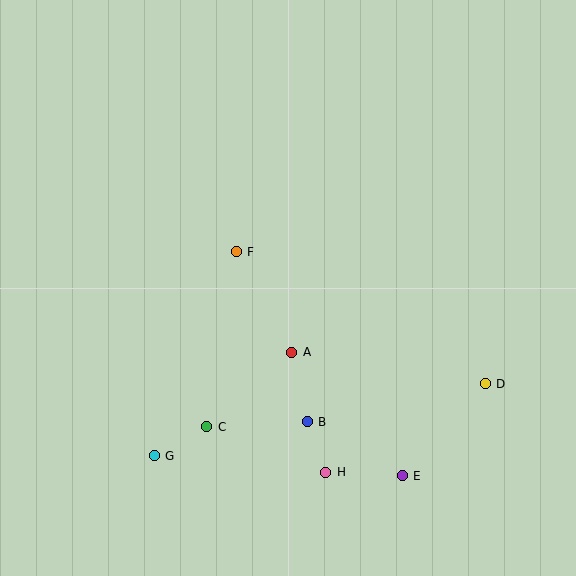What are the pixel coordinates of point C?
Point C is at (207, 427).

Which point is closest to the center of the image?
Point F at (236, 252) is closest to the center.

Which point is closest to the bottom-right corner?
Point E is closest to the bottom-right corner.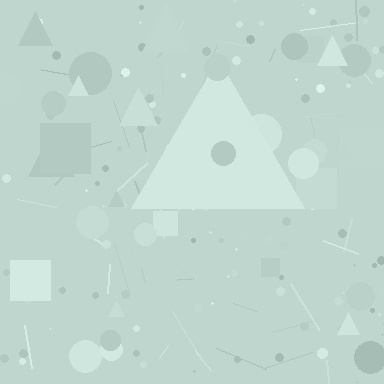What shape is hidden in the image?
A triangle is hidden in the image.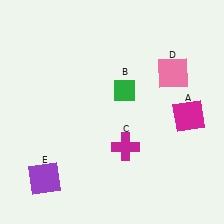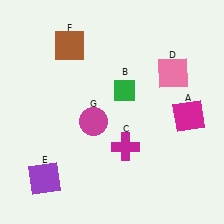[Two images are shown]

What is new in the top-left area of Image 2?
A brown square (F) was added in the top-left area of Image 2.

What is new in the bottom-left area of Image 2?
A magenta circle (G) was added in the bottom-left area of Image 2.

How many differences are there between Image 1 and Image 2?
There are 2 differences between the two images.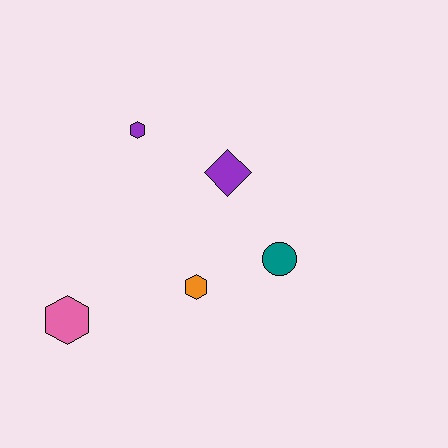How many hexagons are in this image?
There are 3 hexagons.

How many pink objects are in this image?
There is 1 pink object.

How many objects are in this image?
There are 5 objects.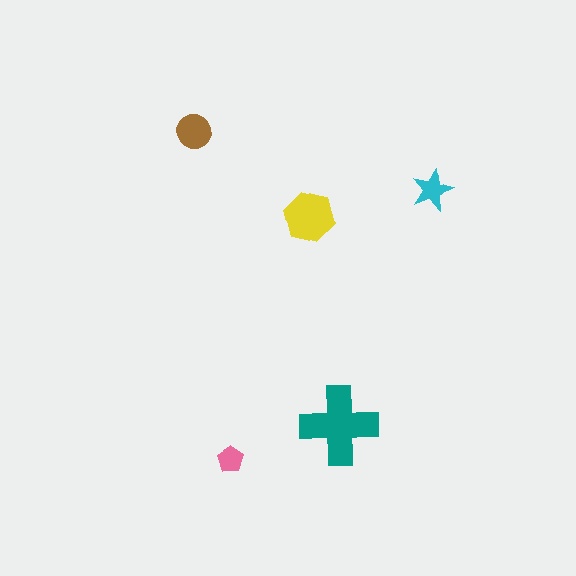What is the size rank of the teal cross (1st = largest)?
1st.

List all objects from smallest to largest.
The pink pentagon, the cyan star, the brown circle, the yellow hexagon, the teal cross.